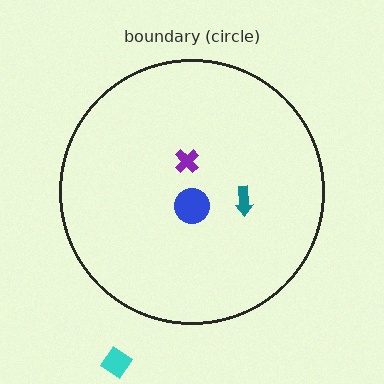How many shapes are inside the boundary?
3 inside, 1 outside.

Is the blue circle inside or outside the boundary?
Inside.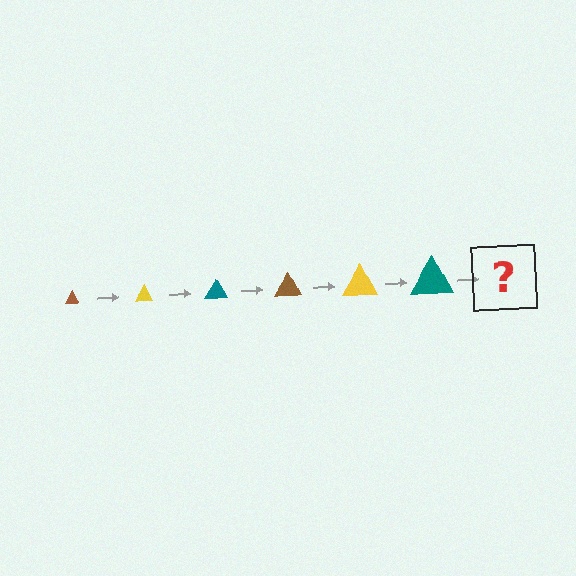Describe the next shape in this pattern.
It should be a brown triangle, larger than the previous one.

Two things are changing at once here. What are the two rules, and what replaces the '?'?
The two rules are that the triangle grows larger each step and the color cycles through brown, yellow, and teal. The '?' should be a brown triangle, larger than the previous one.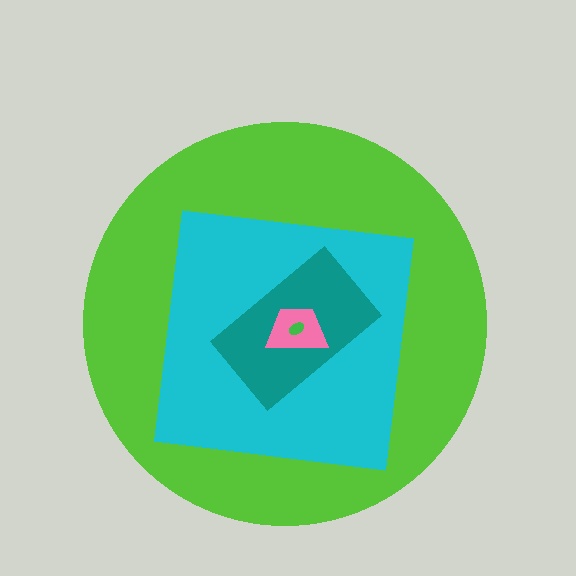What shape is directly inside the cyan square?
The teal rectangle.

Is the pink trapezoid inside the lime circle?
Yes.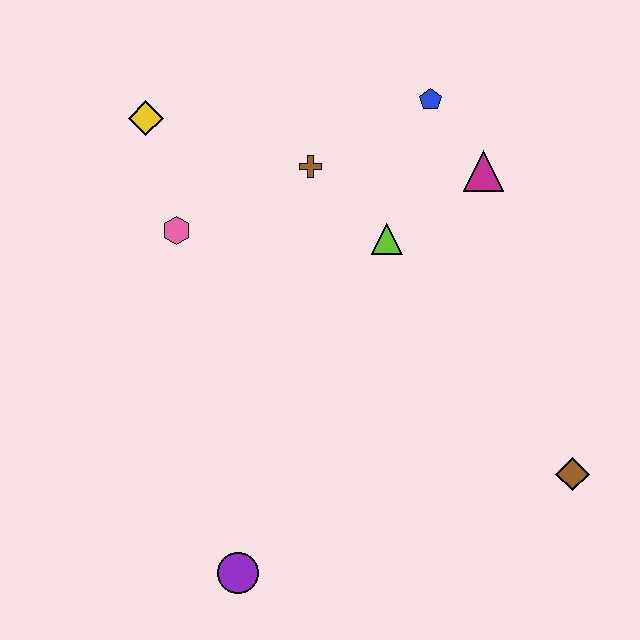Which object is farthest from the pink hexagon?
The brown diamond is farthest from the pink hexagon.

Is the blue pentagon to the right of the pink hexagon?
Yes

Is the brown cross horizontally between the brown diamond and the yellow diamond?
Yes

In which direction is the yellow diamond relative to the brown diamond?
The yellow diamond is to the left of the brown diamond.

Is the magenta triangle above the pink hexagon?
Yes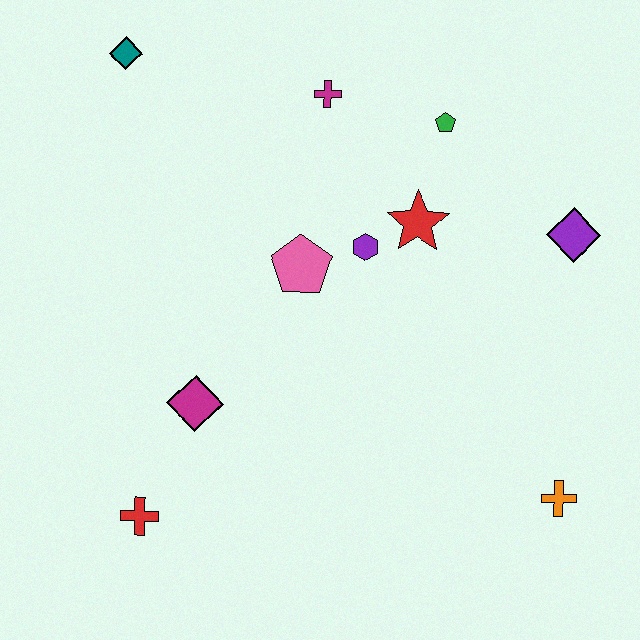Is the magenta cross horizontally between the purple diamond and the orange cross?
No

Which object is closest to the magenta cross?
The green pentagon is closest to the magenta cross.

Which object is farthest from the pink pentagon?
The orange cross is farthest from the pink pentagon.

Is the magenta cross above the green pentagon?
Yes